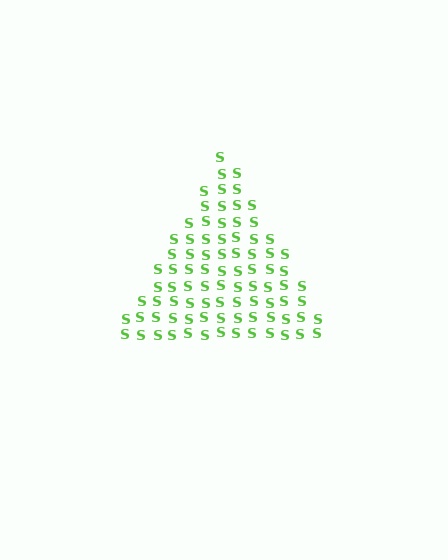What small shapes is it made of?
It is made of small letter S's.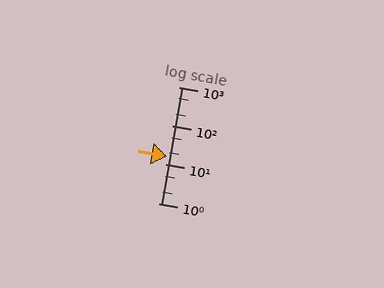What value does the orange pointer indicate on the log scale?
The pointer indicates approximately 16.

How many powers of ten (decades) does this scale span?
The scale spans 3 decades, from 1 to 1000.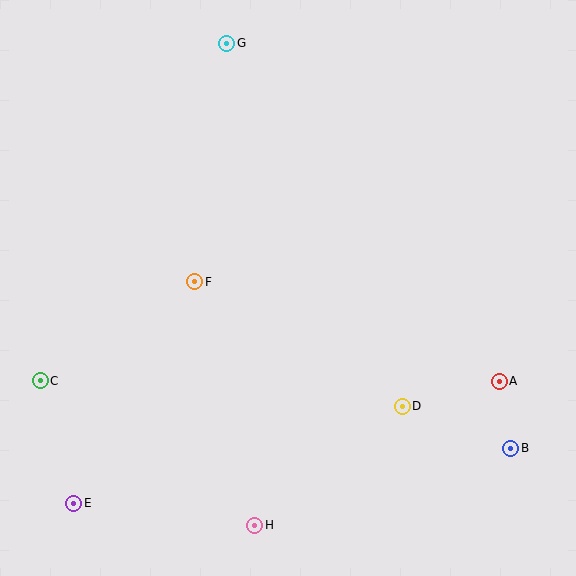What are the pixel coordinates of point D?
Point D is at (402, 406).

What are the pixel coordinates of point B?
Point B is at (511, 448).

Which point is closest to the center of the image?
Point F at (195, 282) is closest to the center.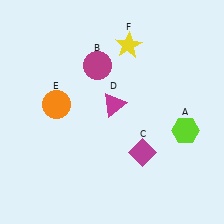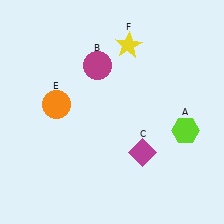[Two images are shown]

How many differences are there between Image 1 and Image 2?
There is 1 difference between the two images.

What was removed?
The magenta triangle (D) was removed in Image 2.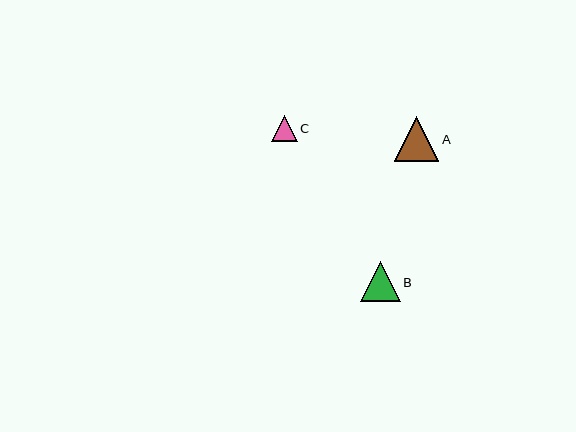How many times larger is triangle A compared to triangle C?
Triangle A is approximately 1.7 times the size of triangle C.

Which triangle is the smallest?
Triangle C is the smallest with a size of approximately 25 pixels.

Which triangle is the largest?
Triangle A is the largest with a size of approximately 44 pixels.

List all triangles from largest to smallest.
From largest to smallest: A, B, C.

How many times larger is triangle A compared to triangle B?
Triangle A is approximately 1.1 times the size of triangle B.